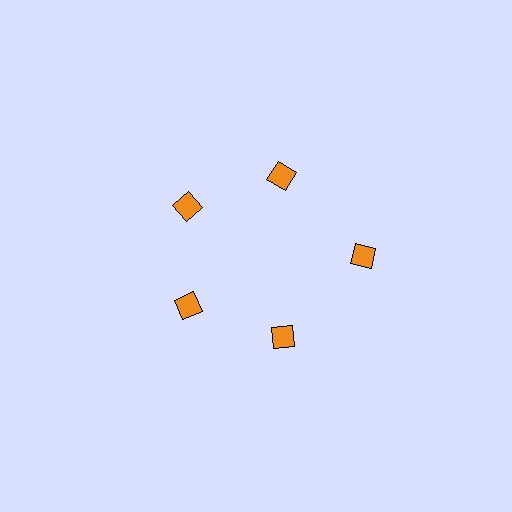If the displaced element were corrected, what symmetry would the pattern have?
It would have 5-fold rotational symmetry — the pattern would map onto itself every 72 degrees.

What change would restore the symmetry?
The symmetry would be restored by moving it inward, back onto the ring so that all 5 squares sit at equal angles and equal distance from the center.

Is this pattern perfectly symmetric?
No. The 5 orange squares are arranged in a ring, but one element near the 3 o'clock position is pushed outward from the center, breaking the 5-fold rotational symmetry.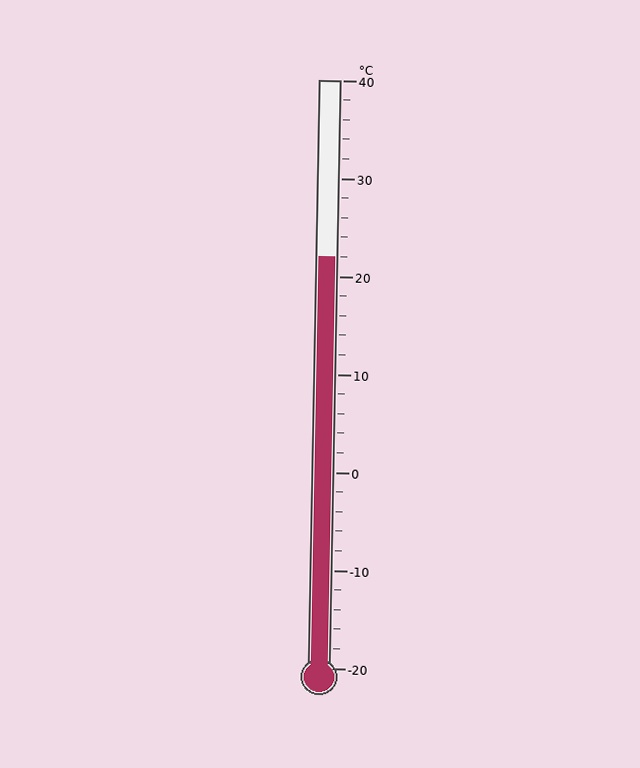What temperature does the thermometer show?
The thermometer shows approximately 22°C.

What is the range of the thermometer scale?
The thermometer scale ranges from -20°C to 40°C.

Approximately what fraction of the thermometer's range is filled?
The thermometer is filled to approximately 70% of its range.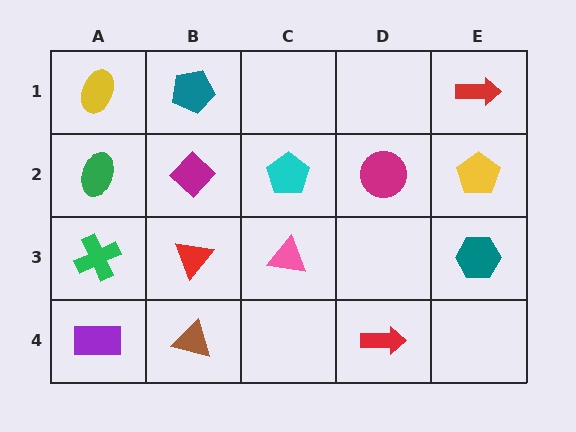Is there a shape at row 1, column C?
No, that cell is empty.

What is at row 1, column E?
A red arrow.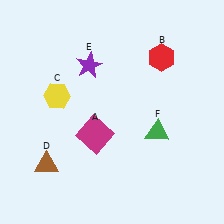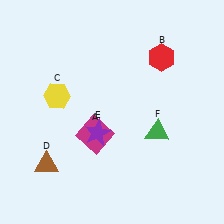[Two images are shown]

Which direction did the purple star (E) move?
The purple star (E) moved down.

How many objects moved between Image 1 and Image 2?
1 object moved between the two images.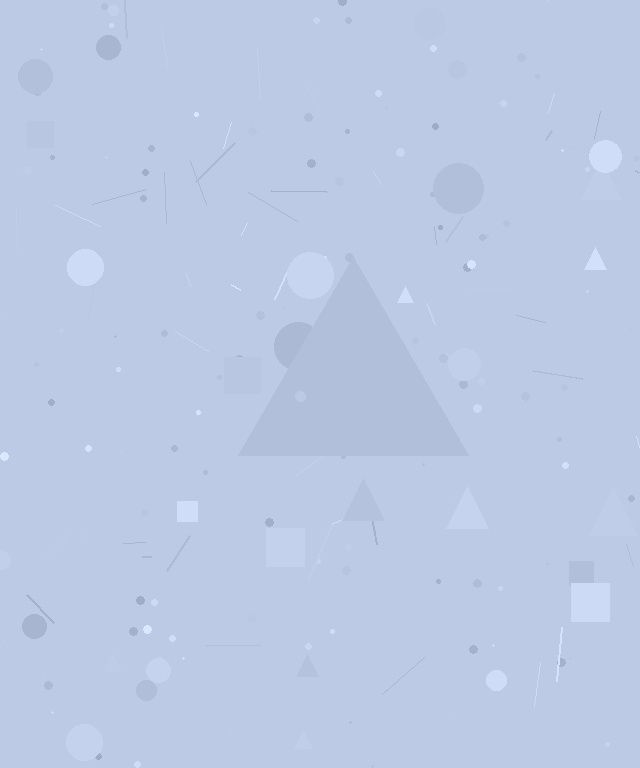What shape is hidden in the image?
A triangle is hidden in the image.